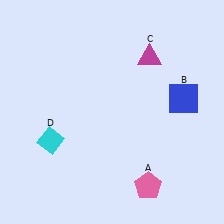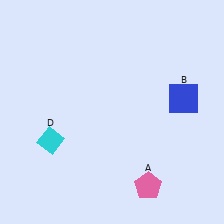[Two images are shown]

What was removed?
The magenta triangle (C) was removed in Image 2.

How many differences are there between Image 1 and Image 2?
There is 1 difference between the two images.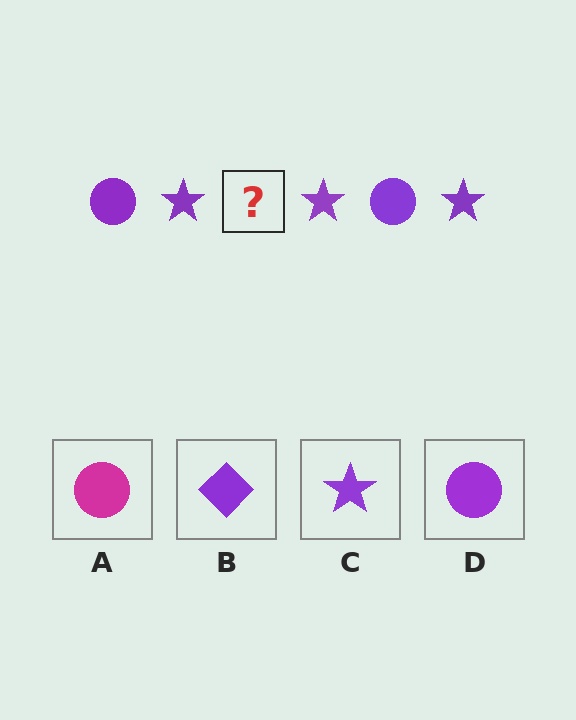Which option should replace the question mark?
Option D.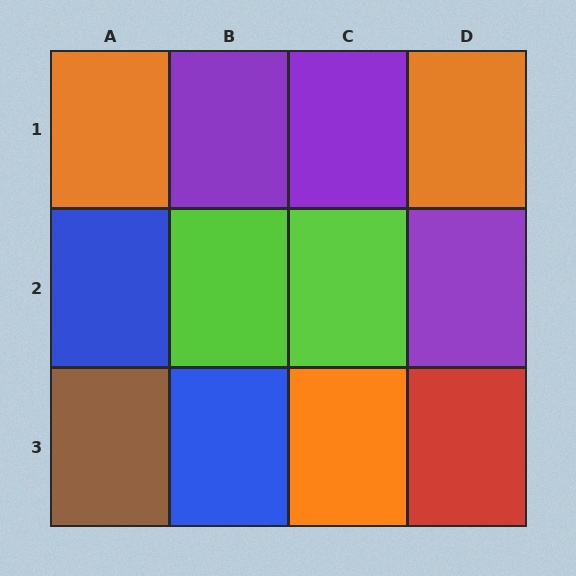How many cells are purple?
3 cells are purple.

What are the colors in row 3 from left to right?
Brown, blue, orange, red.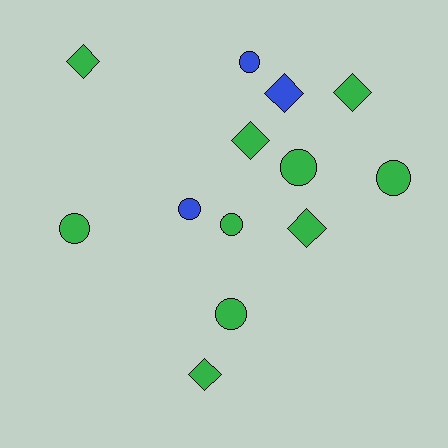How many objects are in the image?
There are 13 objects.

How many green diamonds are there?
There are 5 green diamonds.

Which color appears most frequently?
Green, with 10 objects.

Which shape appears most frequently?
Circle, with 7 objects.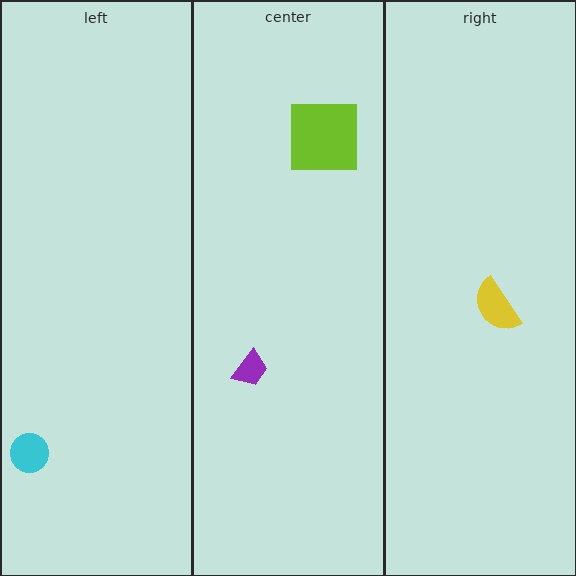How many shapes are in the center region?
2.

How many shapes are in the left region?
1.